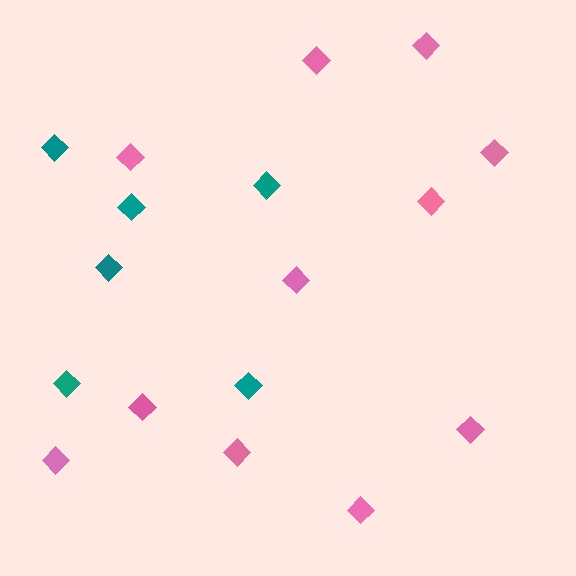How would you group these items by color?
There are 2 groups: one group of teal diamonds (6) and one group of pink diamonds (11).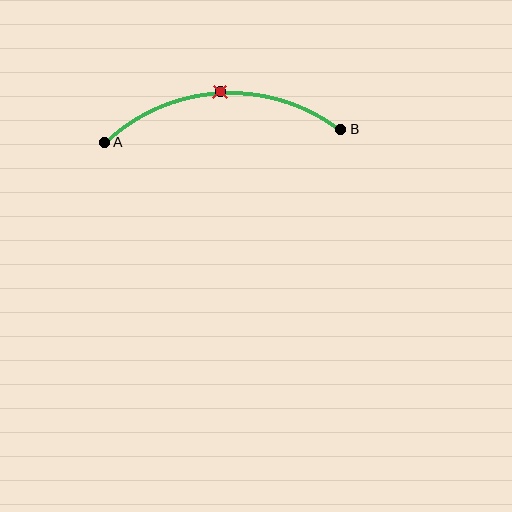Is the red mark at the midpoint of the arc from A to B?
Yes. The red mark lies on the arc at equal arc-length from both A and B — it is the arc midpoint.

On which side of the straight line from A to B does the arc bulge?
The arc bulges above the straight line connecting A and B.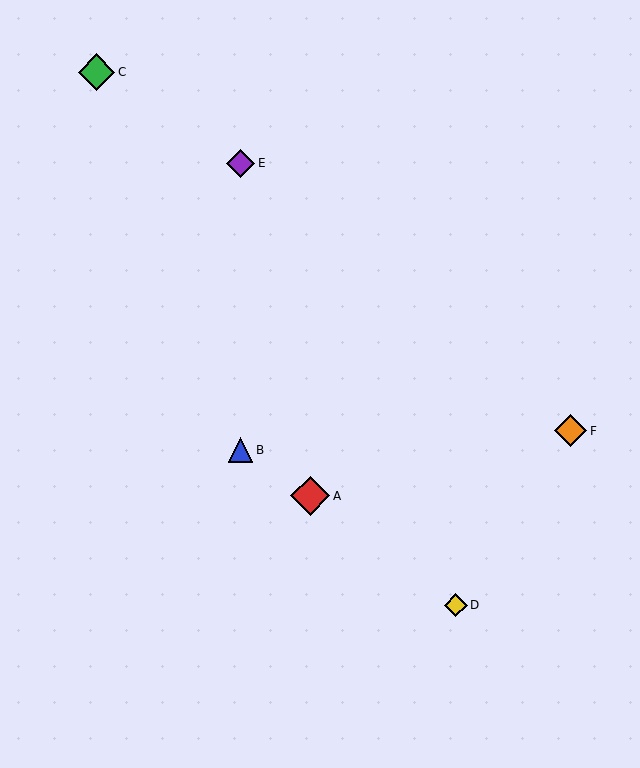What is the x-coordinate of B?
Object B is at x≈240.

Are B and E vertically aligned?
Yes, both are at x≈240.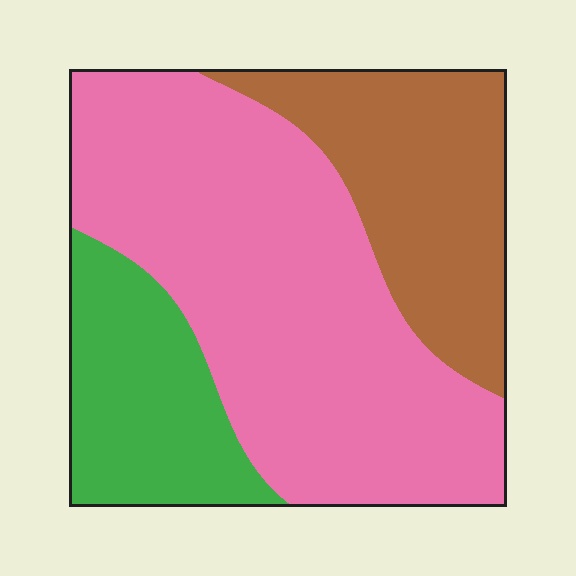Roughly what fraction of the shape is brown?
Brown covers roughly 25% of the shape.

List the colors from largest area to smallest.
From largest to smallest: pink, brown, green.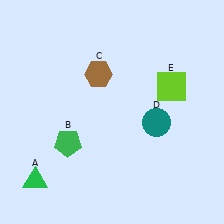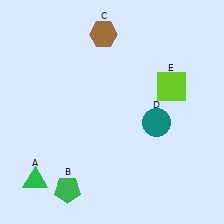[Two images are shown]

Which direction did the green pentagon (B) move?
The green pentagon (B) moved down.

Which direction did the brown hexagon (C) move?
The brown hexagon (C) moved up.